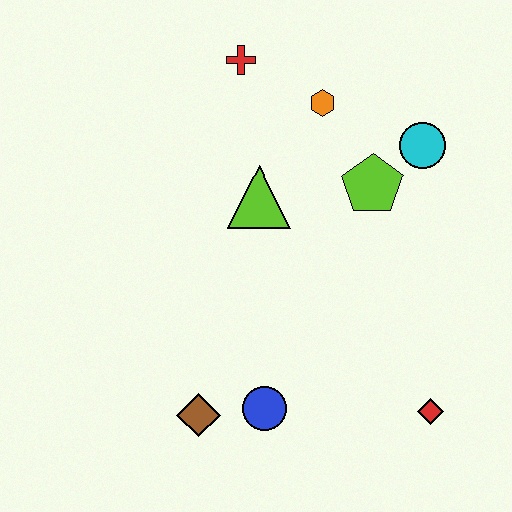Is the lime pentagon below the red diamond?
No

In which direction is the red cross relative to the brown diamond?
The red cross is above the brown diamond.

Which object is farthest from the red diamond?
The red cross is farthest from the red diamond.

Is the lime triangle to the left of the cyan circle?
Yes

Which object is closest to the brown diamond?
The blue circle is closest to the brown diamond.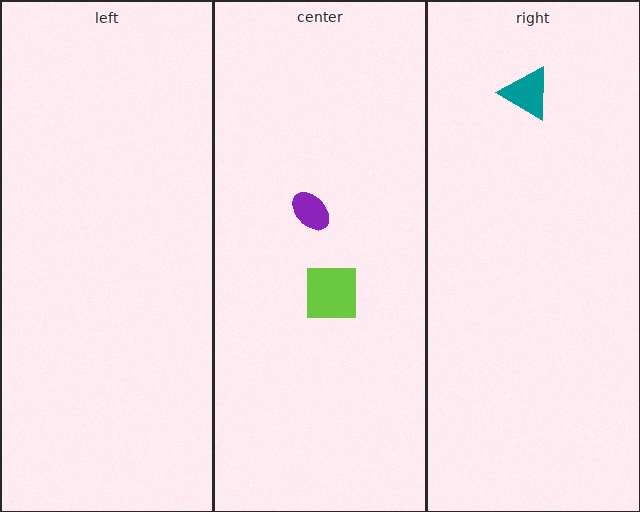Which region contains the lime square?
The center region.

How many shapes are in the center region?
2.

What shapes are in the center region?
The lime square, the purple ellipse.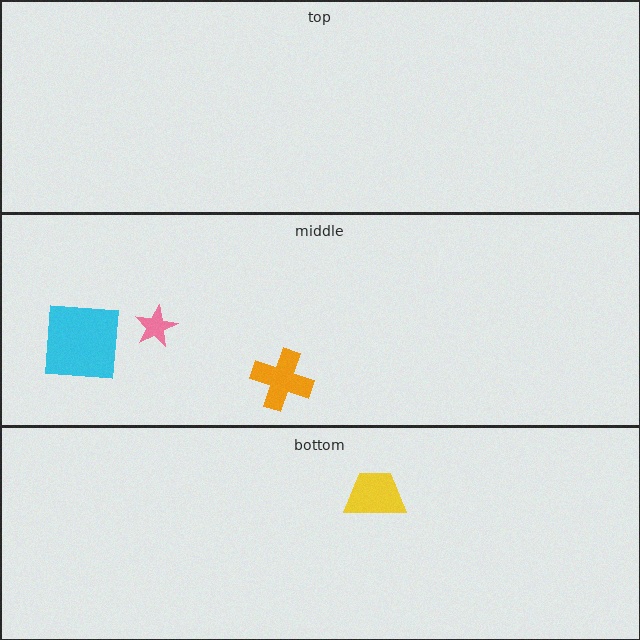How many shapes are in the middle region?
3.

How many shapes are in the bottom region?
1.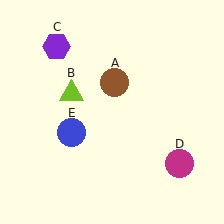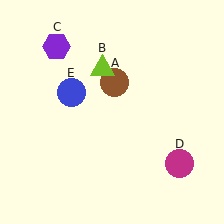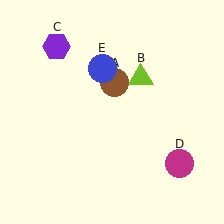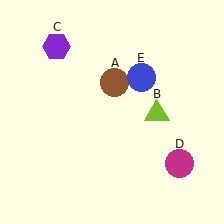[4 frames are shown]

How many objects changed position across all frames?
2 objects changed position: lime triangle (object B), blue circle (object E).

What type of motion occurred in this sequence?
The lime triangle (object B), blue circle (object E) rotated clockwise around the center of the scene.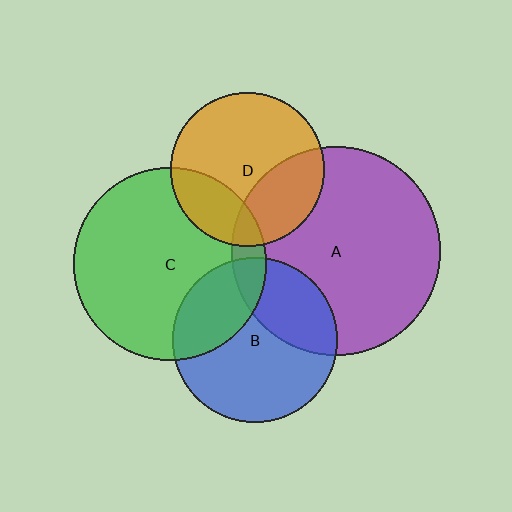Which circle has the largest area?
Circle A (purple).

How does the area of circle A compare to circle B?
Approximately 1.6 times.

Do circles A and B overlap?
Yes.